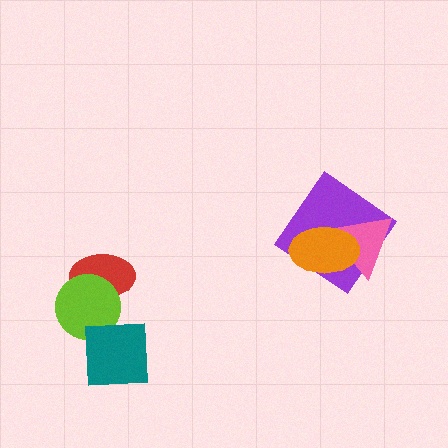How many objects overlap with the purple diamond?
2 objects overlap with the purple diamond.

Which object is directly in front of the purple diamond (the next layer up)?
The pink triangle is directly in front of the purple diamond.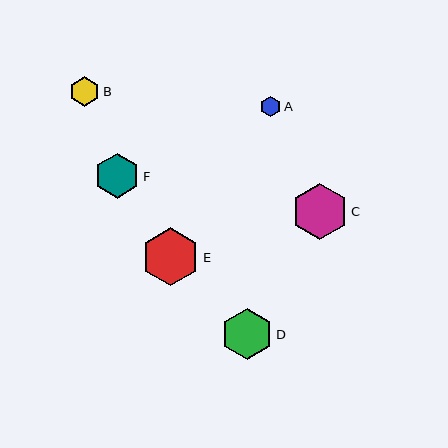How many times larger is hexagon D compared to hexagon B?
Hexagon D is approximately 1.7 times the size of hexagon B.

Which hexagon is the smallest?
Hexagon A is the smallest with a size of approximately 21 pixels.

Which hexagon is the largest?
Hexagon E is the largest with a size of approximately 58 pixels.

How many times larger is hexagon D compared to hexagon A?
Hexagon D is approximately 2.5 times the size of hexagon A.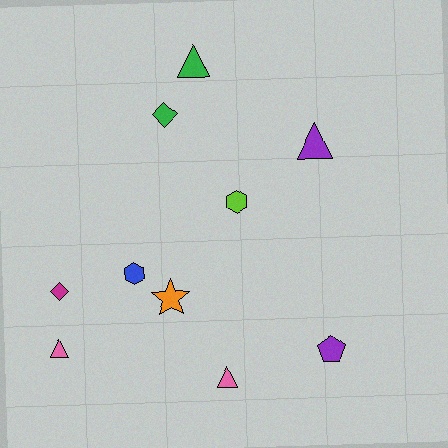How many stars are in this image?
There is 1 star.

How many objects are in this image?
There are 10 objects.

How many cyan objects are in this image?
There are no cyan objects.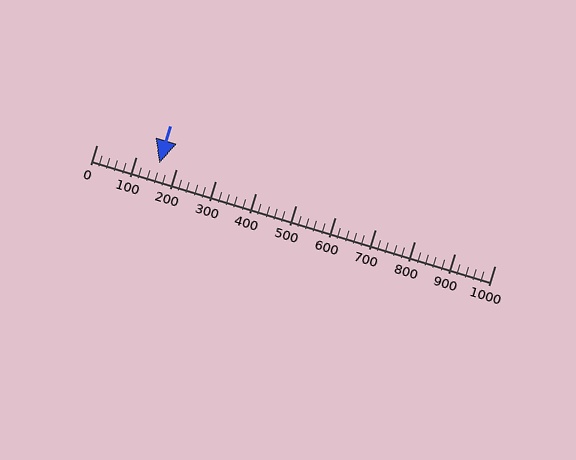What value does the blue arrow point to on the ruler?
The blue arrow points to approximately 157.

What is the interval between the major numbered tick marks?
The major tick marks are spaced 100 units apart.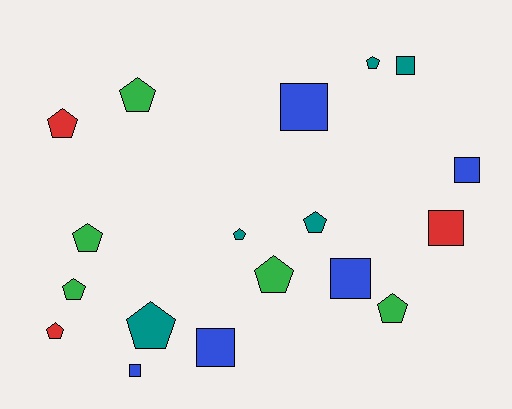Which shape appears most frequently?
Pentagon, with 11 objects.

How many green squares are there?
There are no green squares.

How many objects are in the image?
There are 18 objects.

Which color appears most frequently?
Blue, with 5 objects.